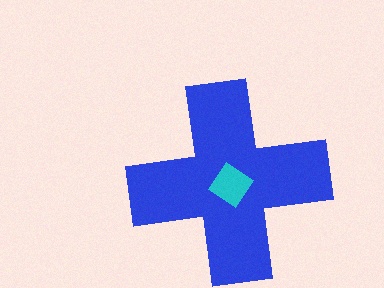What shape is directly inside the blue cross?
The cyan diamond.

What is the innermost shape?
The cyan diamond.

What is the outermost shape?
The blue cross.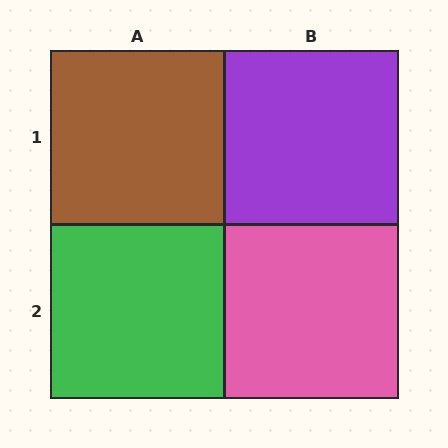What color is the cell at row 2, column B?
Pink.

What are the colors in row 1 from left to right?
Brown, purple.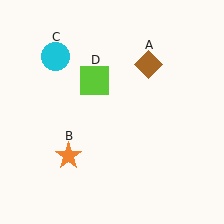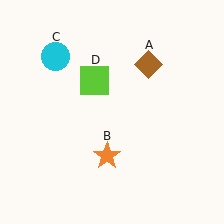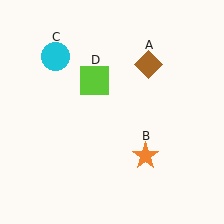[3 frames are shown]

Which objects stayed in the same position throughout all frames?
Brown diamond (object A) and cyan circle (object C) and lime square (object D) remained stationary.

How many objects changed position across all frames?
1 object changed position: orange star (object B).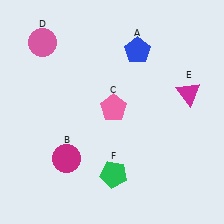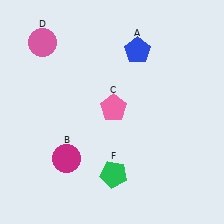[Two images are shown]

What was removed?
The magenta triangle (E) was removed in Image 2.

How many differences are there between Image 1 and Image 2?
There is 1 difference between the two images.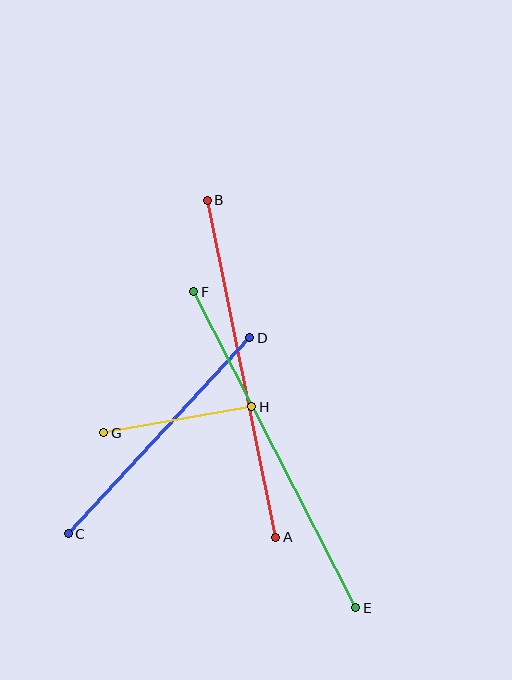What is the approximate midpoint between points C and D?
The midpoint is at approximately (159, 436) pixels.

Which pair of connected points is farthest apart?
Points E and F are farthest apart.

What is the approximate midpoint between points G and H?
The midpoint is at approximately (178, 420) pixels.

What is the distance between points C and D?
The distance is approximately 267 pixels.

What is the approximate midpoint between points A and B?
The midpoint is at approximately (242, 369) pixels.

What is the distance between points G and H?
The distance is approximately 150 pixels.